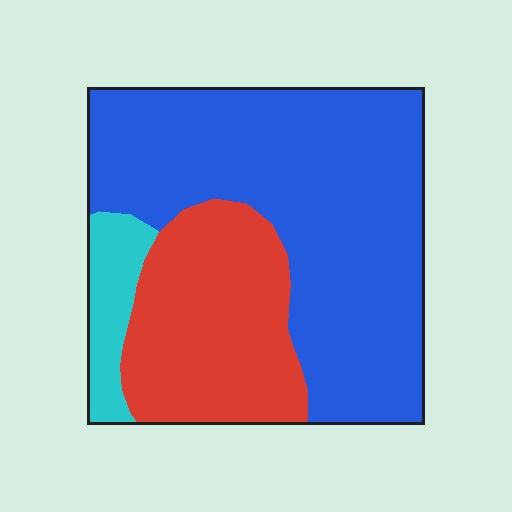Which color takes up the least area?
Cyan, at roughly 10%.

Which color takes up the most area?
Blue, at roughly 60%.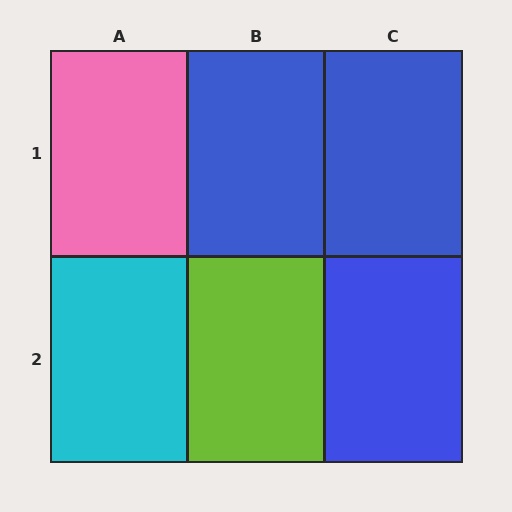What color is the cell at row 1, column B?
Blue.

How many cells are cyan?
1 cell is cyan.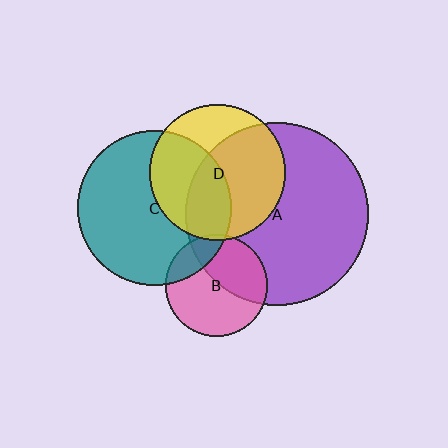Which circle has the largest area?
Circle A (purple).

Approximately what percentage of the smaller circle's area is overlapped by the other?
Approximately 60%.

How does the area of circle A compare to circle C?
Approximately 1.4 times.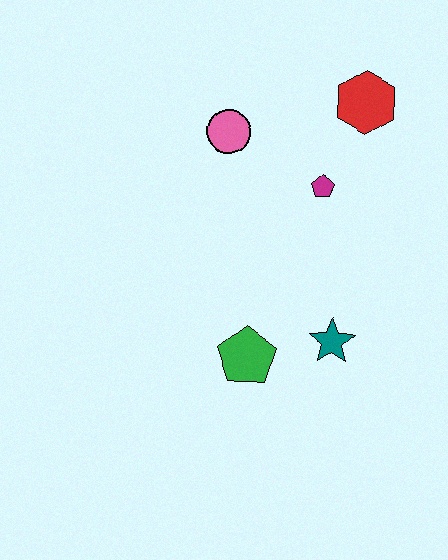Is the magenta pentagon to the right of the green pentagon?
Yes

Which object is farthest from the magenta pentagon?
The green pentagon is farthest from the magenta pentagon.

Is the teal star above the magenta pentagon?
No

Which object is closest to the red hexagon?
The magenta pentagon is closest to the red hexagon.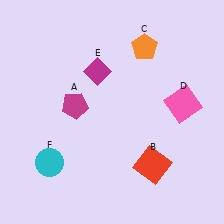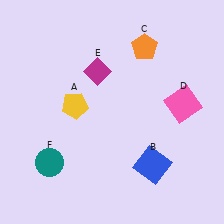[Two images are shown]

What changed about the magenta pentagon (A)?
In Image 1, A is magenta. In Image 2, it changed to yellow.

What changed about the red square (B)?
In Image 1, B is red. In Image 2, it changed to blue.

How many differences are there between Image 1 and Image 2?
There are 3 differences between the two images.